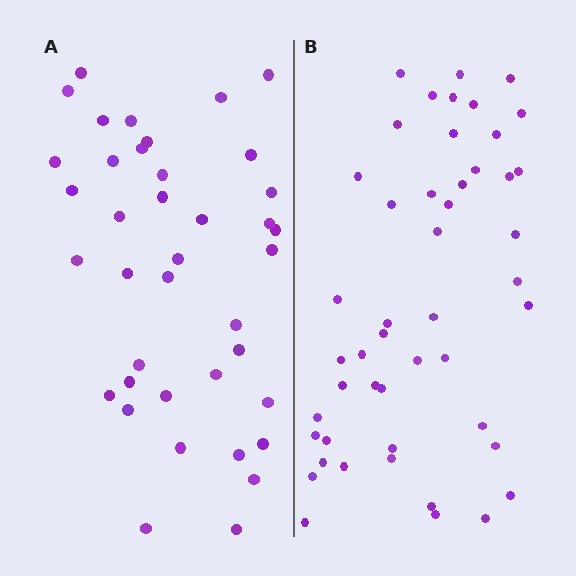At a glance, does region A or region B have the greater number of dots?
Region B (the right region) has more dots.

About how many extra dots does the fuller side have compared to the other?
Region B has roughly 8 or so more dots than region A.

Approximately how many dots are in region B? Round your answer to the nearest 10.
About 50 dots. (The exact count is 48, which rounds to 50.)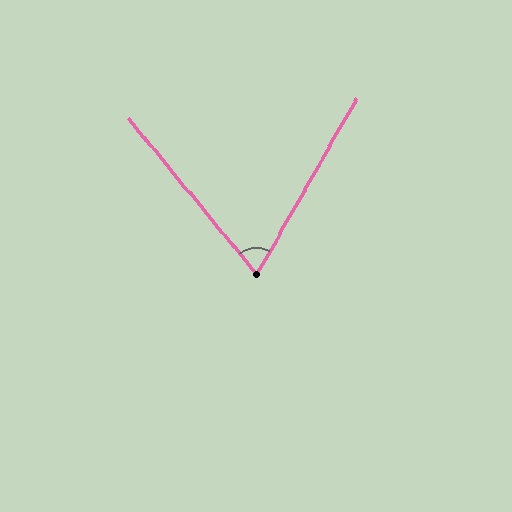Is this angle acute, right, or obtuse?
It is acute.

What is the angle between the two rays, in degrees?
Approximately 69 degrees.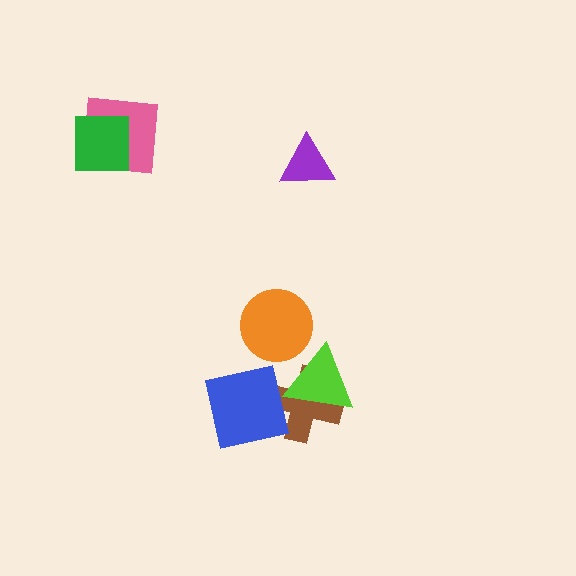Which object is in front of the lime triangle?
The blue square is in front of the lime triangle.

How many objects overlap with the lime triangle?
2 objects overlap with the lime triangle.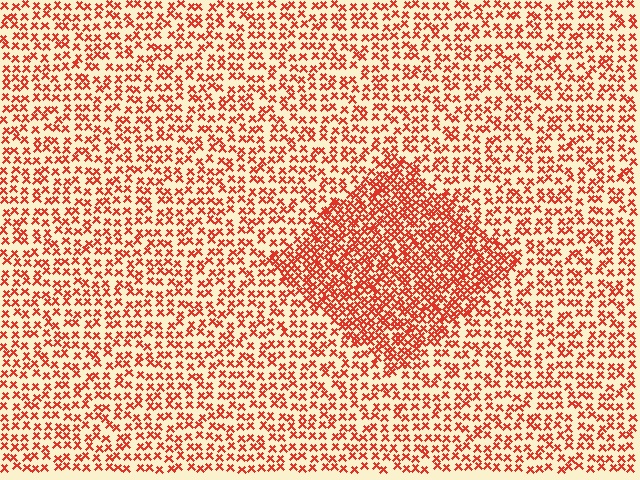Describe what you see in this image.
The image contains small red elements arranged at two different densities. A diamond-shaped region is visible where the elements are more densely packed than the surrounding area.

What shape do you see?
I see a diamond.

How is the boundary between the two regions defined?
The boundary is defined by a change in element density (approximately 1.9x ratio). All elements are the same color, size, and shape.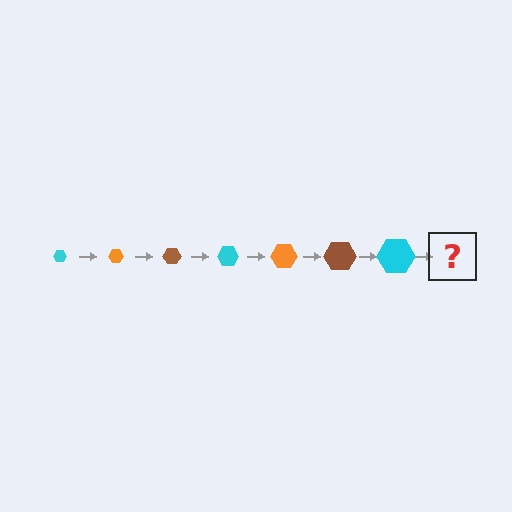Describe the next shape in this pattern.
It should be an orange hexagon, larger than the previous one.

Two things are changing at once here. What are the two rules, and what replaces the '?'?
The two rules are that the hexagon grows larger each step and the color cycles through cyan, orange, and brown. The '?' should be an orange hexagon, larger than the previous one.